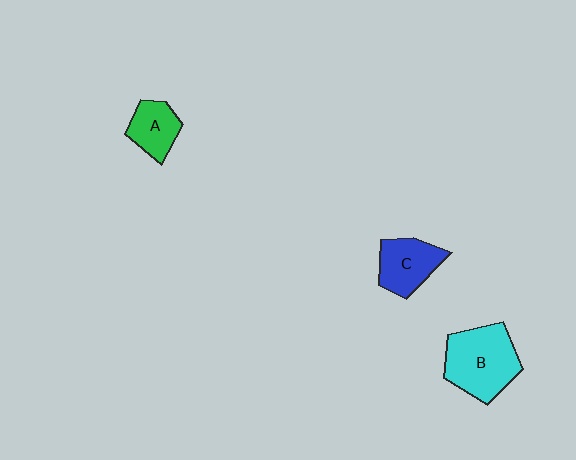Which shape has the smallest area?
Shape A (green).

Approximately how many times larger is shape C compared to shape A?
Approximately 1.2 times.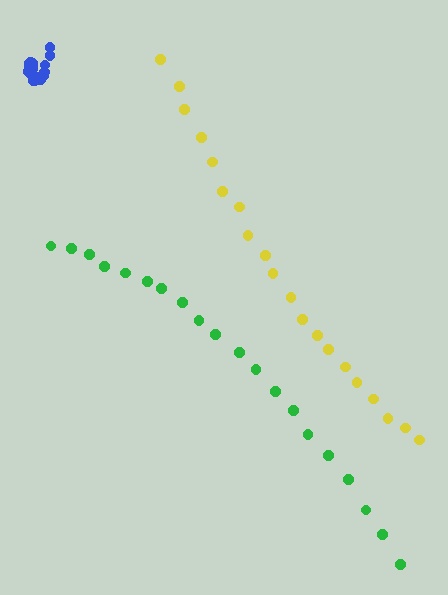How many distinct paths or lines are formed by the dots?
There are 3 distinct paths.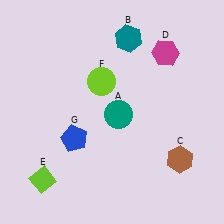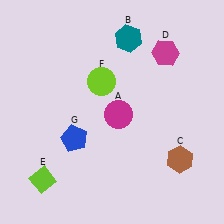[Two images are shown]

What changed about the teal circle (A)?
In Image 1, A is teal. In Image 2, it changed to magenta.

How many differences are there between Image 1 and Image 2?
There is 1 difference between the two images.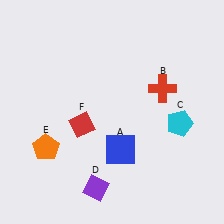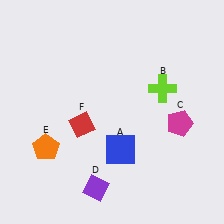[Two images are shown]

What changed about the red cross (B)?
In Image 1, B is red. In Image 2, it changed to lime.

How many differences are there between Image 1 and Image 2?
There are 2 differences between the two images.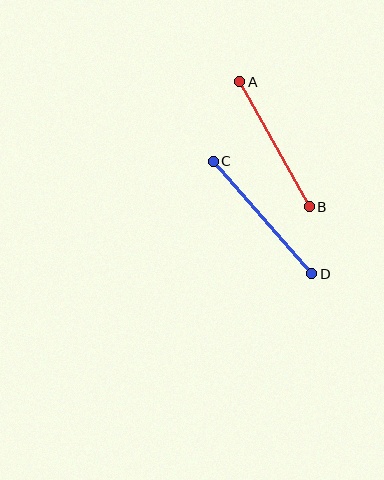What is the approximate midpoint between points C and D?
The midpoint is at approximately (262, 218) pixels.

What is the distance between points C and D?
The distance is approximately 149 pixels.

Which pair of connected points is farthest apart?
Points C and D are farthest apart.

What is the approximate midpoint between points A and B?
The midpoint is at approximately (274, 144) pixels.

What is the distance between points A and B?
The distance is approximately 143 pixels.